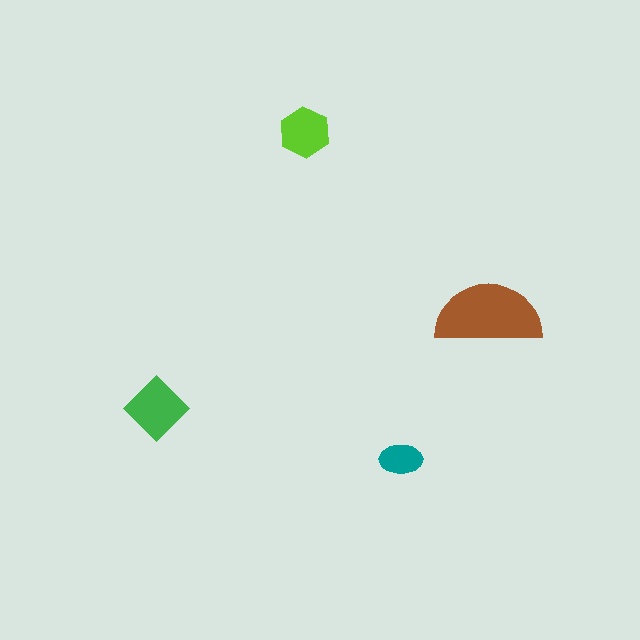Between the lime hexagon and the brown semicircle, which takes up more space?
The brown semicircle.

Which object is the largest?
The brown semicircle.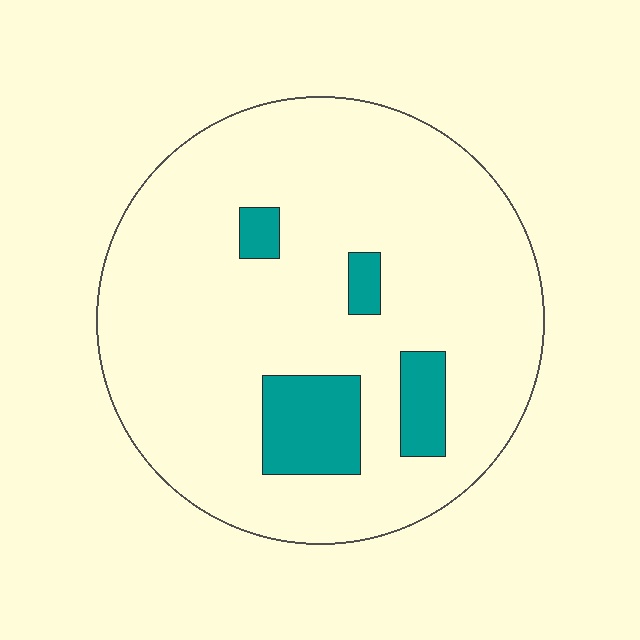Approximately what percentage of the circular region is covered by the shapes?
Approximately 10%.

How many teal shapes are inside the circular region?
4.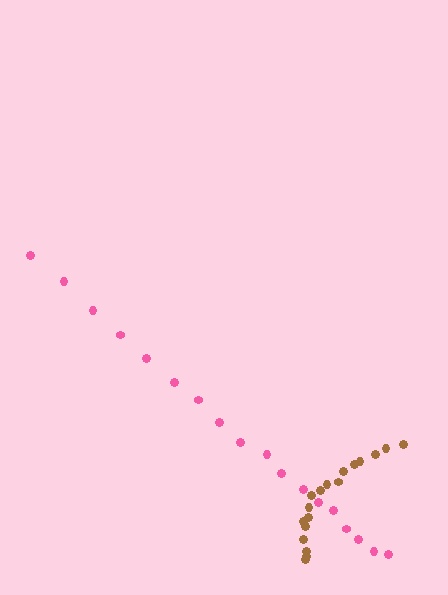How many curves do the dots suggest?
There are 2 distinct paths.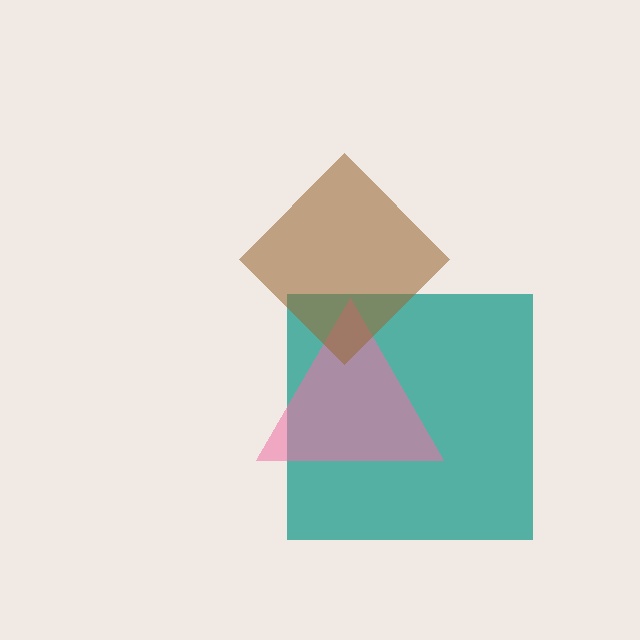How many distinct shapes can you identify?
There are 3 distinct shapes: a teal square, a pink triangle, a brown diamond.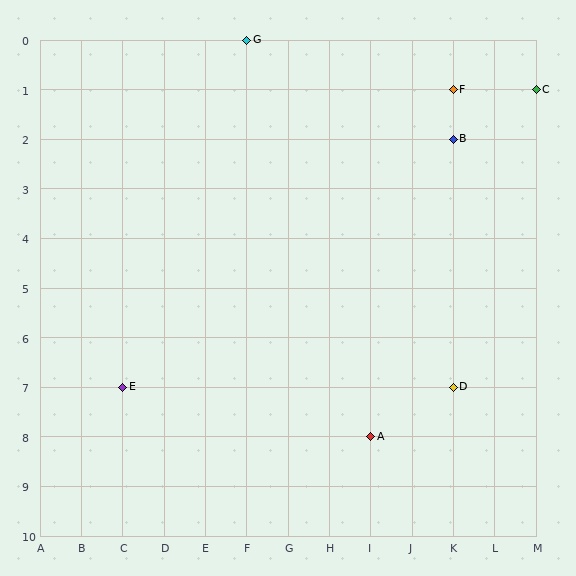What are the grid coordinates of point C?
Point C is at grid coordinates (M, 1).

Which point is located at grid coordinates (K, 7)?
Point D is at (K, 7).